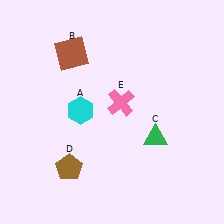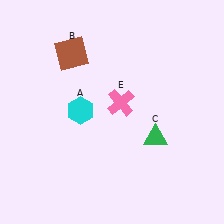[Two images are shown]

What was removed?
The brown pentagon (D) was removed in Image 2.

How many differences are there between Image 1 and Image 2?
There is 1 difference between the two images.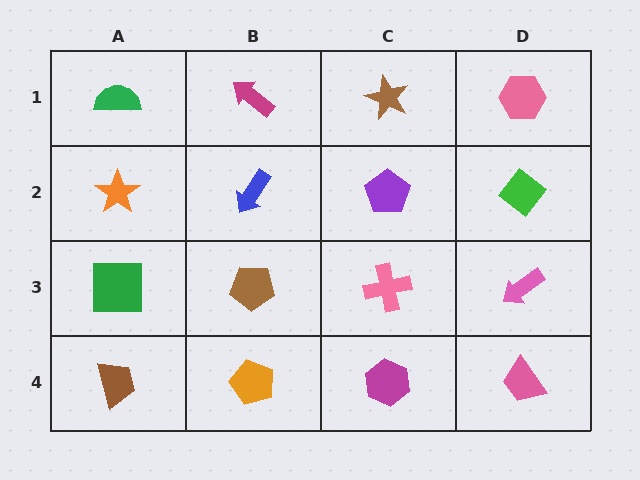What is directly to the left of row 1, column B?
A green semicircle.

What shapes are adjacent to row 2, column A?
A green semicircle (row 1, column A), a green square (row 3, column A), a blue arrow (row 2, column B).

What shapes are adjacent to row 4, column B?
A brown pentagon (row 3, column B), a brown trapezoid (row 4, column A), a magenta hexagon (row 4, column C).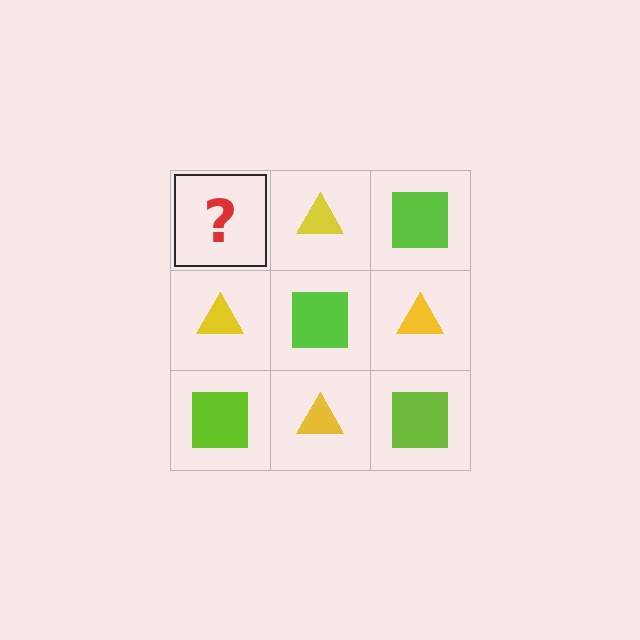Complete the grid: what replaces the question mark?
The question mark should be replaced with a lime square.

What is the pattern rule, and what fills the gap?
The rule is that it alternates lime square and yellow triangle in a checkerboard pattern. The gap should be filled with a lime square.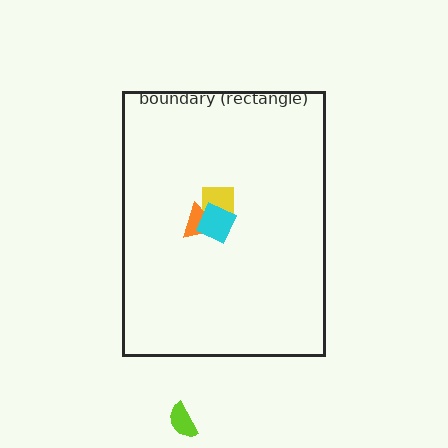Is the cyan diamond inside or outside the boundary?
Inside.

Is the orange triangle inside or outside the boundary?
Inside.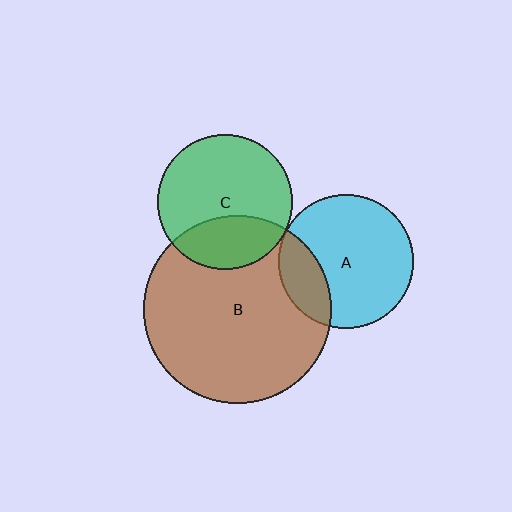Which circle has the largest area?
Circle B (brown).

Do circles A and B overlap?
Yes.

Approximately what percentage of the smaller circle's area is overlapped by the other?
Approximately 20%.